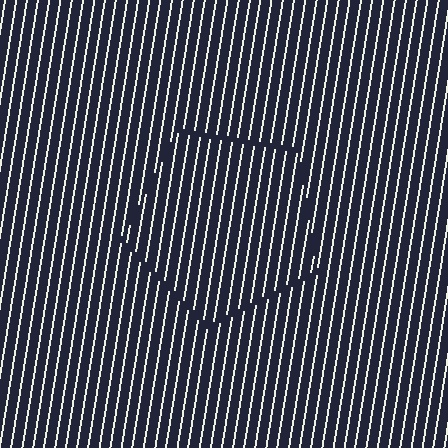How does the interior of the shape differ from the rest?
The interior of the shape contains the same grating, shifted by half a period — the contour is defined by the phase discontinuity where line-ends from the inner and outer gratings abut.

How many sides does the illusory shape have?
5 sides — the line-ends trace a pentagon.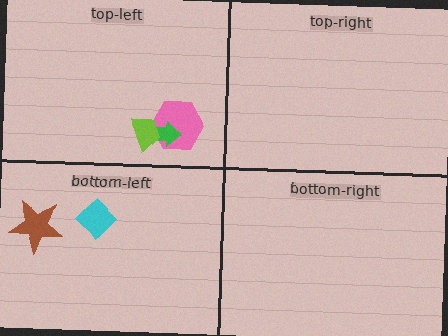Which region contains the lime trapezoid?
The top-left region.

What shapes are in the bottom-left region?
The brown star, the cyan diamond.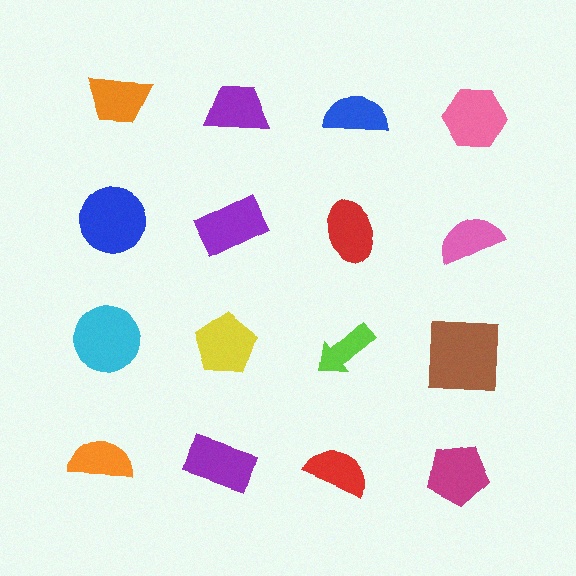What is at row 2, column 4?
A pink semicircle.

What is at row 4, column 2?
A purple rectangle.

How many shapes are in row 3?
4 shapes.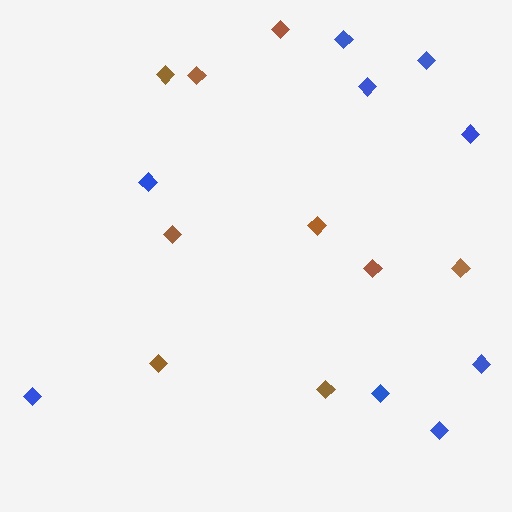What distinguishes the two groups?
There are 2 groups: one group of brown diamonds (9) and one group of blue diamonds (9).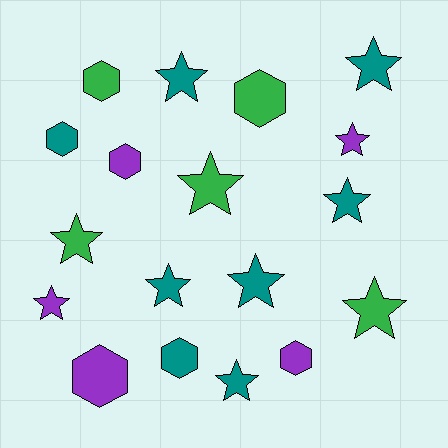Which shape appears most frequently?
Star, with 11 objects.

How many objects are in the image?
There are 18 objects.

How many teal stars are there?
There are 6 teal stars.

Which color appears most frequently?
Teal, with 8 objects.